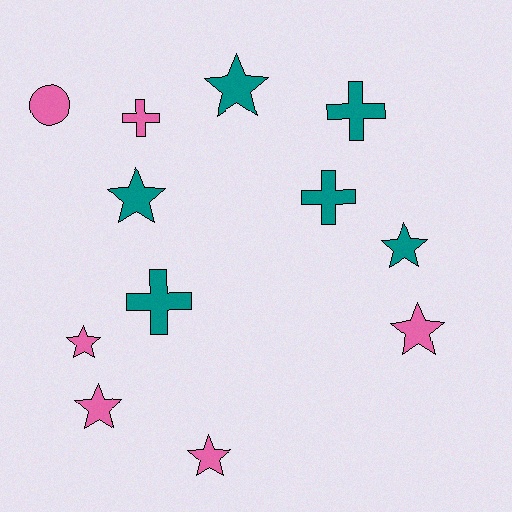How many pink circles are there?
There is 1 pink circle.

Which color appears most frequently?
Teal, with 6 objects.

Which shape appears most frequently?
Star, with 7 objects.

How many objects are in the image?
There are 12 objects.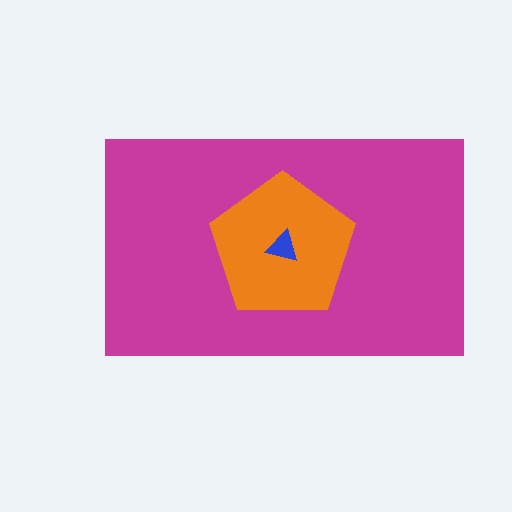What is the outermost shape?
The magenta rectangle.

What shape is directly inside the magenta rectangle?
The orange pentagon.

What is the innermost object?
The blue triangle.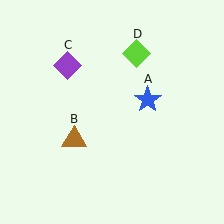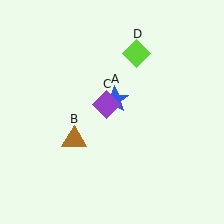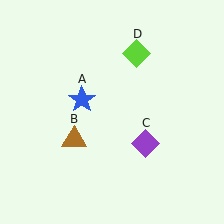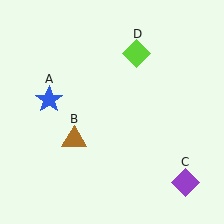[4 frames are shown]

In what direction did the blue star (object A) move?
The blue star (object A) moved left.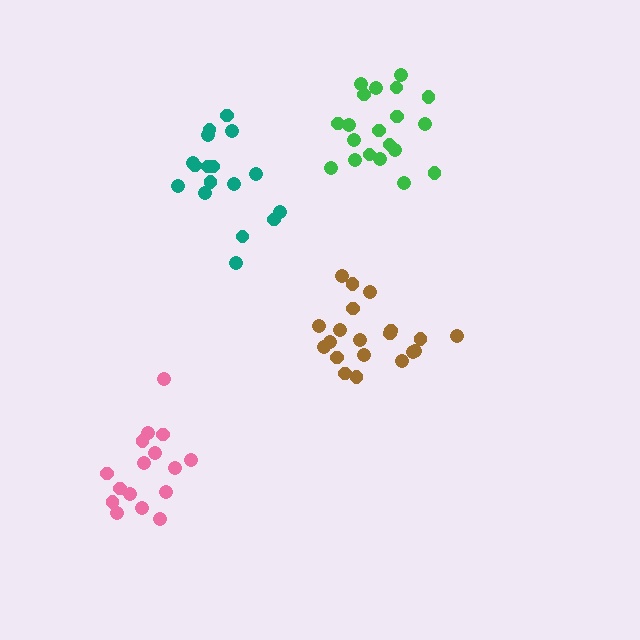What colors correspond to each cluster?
The clusters are colored: teal, pink, brown, green.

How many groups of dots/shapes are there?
There are 4 groups.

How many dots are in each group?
Group 1: 17 dots, Group 2: 16 dots, Group 3: 20 dots, Group 4: 20 dots (73 total).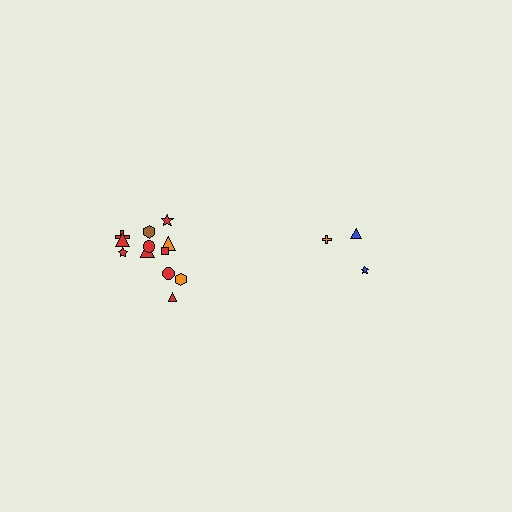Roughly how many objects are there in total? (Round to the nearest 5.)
Roughly 15 objects in total.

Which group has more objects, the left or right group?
The left group.